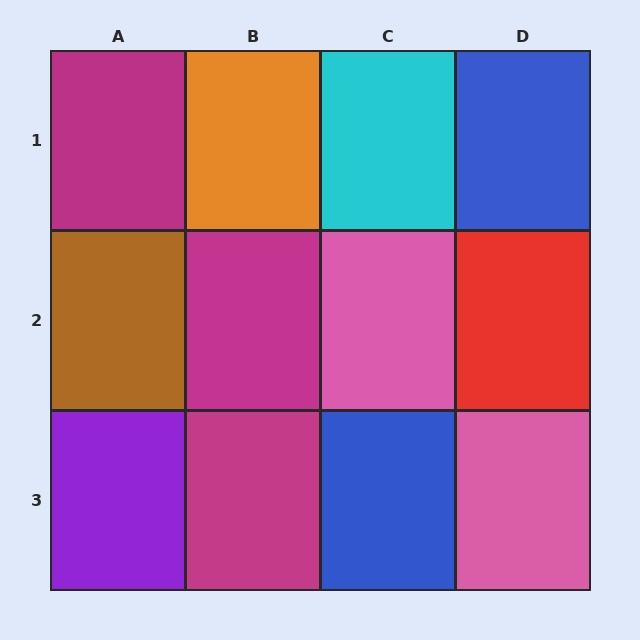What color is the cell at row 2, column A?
Brown.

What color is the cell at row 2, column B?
Magenta.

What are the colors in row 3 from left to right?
Purple, magenta, blue, pink.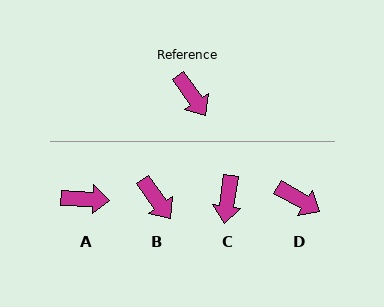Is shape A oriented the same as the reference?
No, it is off by about 52 degrees.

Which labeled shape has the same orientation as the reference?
B.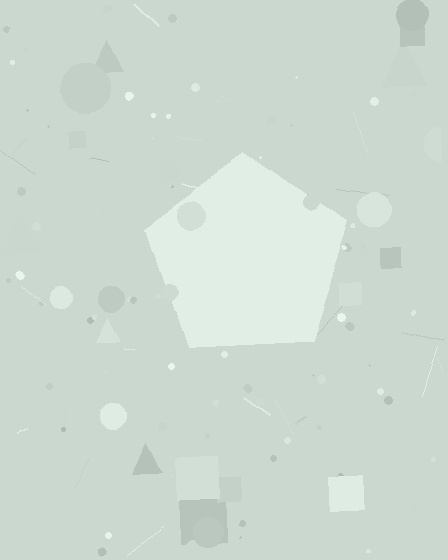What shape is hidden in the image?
A pentagon is hidden in the image.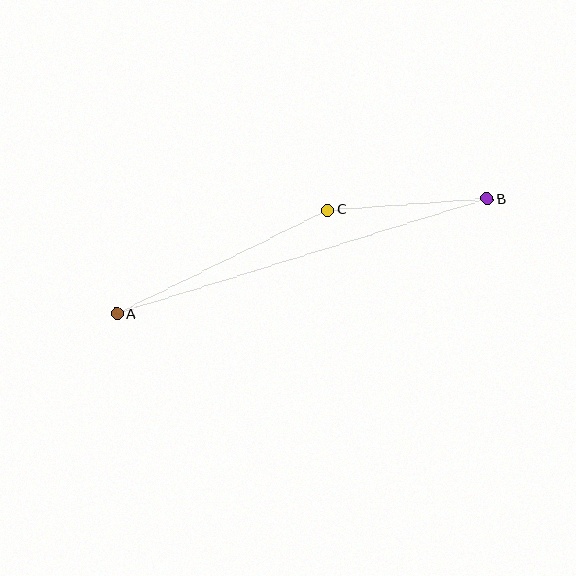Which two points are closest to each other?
Points B and C are closest to each other.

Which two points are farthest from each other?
Points A and B are farthest from each other.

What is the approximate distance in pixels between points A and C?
The distance between A and C is approximately 235 pixels.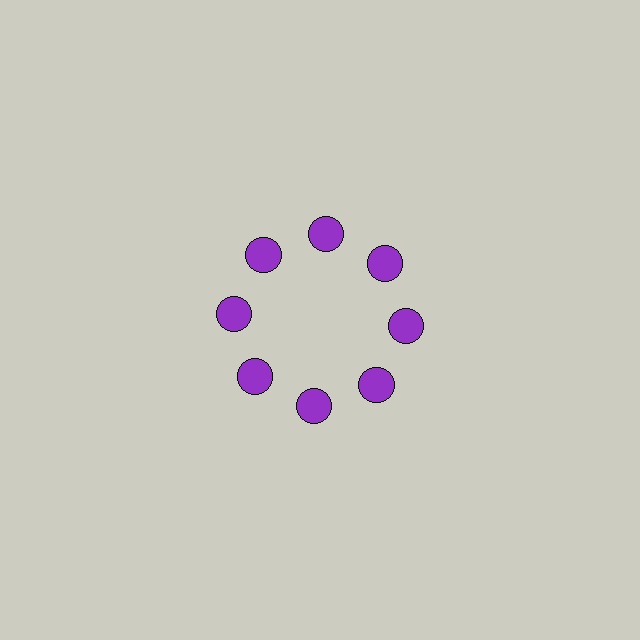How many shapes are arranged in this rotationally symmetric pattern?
There are 8 shapes, arranged in 8 groups of 1.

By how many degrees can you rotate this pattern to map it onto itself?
The pattern maps onto itself every 45 degrees of rotation.